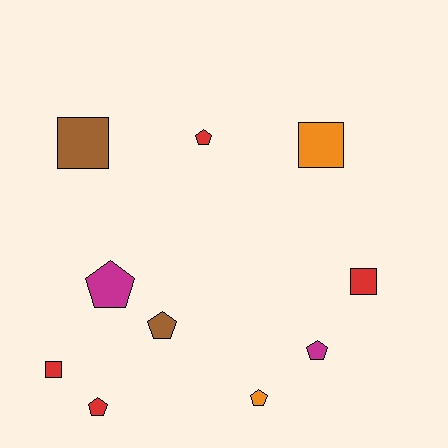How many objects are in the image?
There are 10 objects.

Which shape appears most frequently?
Pentagon, with 6 objects.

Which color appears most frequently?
Red, with 4 objects.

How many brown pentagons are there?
There is 1 brown pentagon.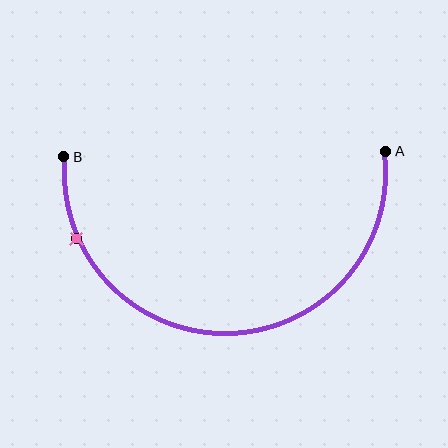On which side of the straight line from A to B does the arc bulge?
The arc bulges below the straight line connecting A and B.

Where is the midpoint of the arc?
The arc midpoint is the point on the curve farthest from the straight line joining A and B. It sits below that line.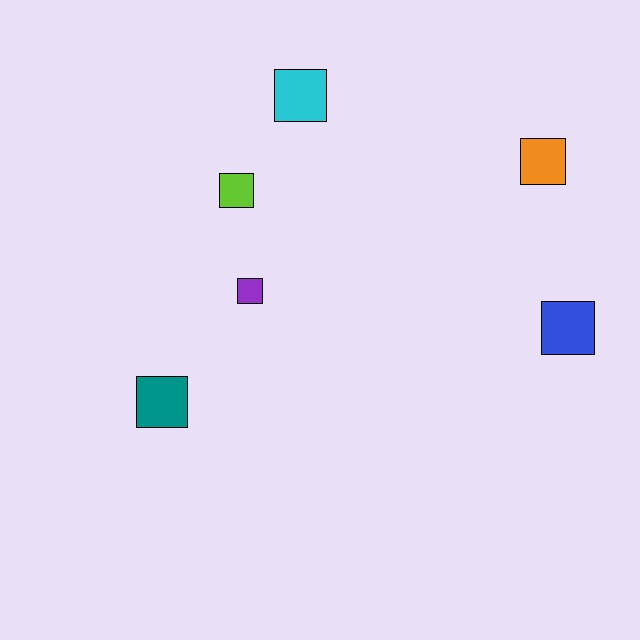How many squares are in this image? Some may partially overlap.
There are 6 squares.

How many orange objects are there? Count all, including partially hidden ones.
There is 1 orange object.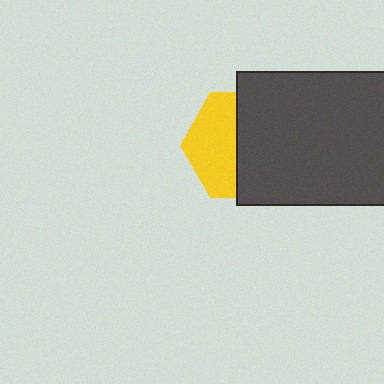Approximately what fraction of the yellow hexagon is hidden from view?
Roughly 56% of the yellow hexagon is hidden behind the dark gray rectangle.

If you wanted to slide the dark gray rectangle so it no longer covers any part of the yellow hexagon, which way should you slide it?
Slide it right — that is the most direct way to separate the two shapes.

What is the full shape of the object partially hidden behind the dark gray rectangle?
The partially hidden object is a yellow hexagon.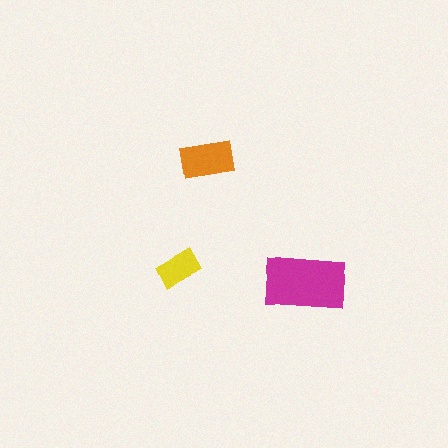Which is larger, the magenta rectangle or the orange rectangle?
The magenta one.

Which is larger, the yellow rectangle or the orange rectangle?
The orange one.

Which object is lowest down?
The magenta rectangle is bottommost.